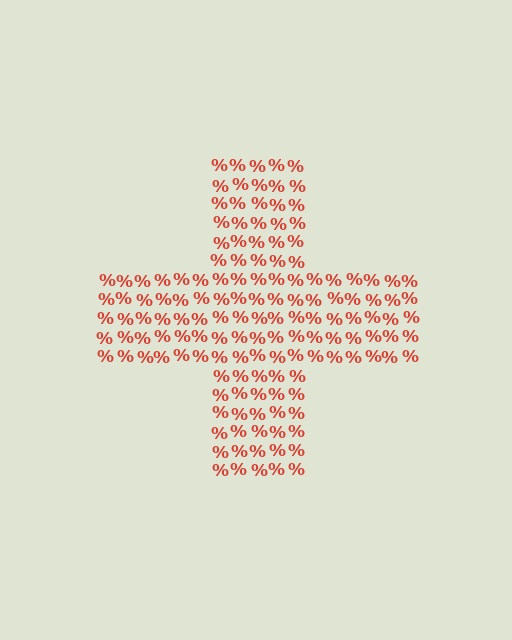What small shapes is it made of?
It is made of small percent signs.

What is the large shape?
The large shape is a cross.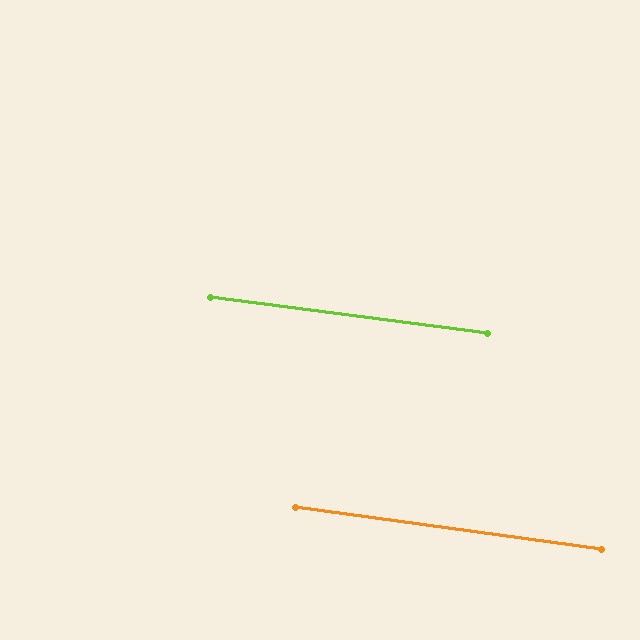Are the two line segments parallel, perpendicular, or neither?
Parallel — their directions differ by only 0.5°.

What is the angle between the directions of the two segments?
Approximately 0 degrees.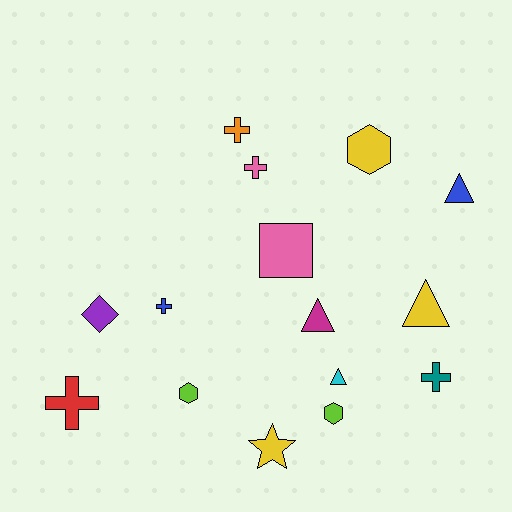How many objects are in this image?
There are 15 objects.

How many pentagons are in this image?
There are no pentagons.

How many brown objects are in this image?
There are no brown objects.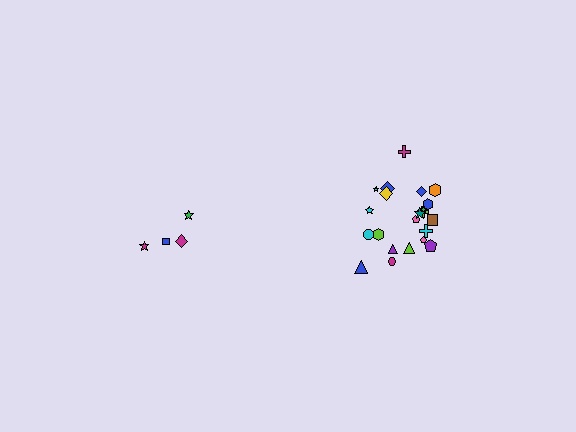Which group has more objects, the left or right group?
The right group.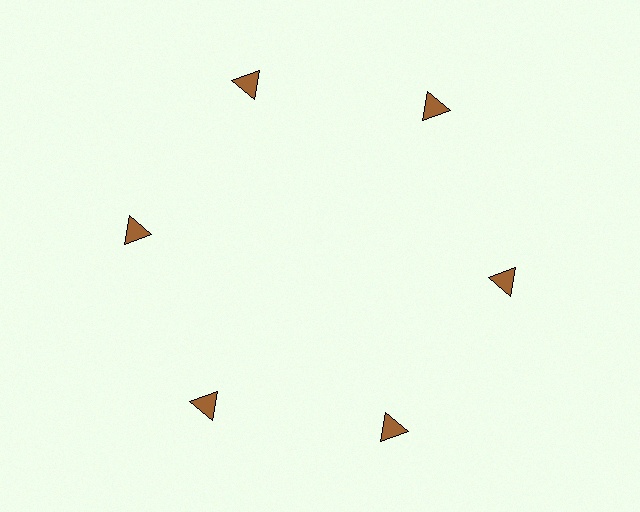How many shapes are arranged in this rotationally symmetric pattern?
There are 6 shapes, arranged in 6 groups of 1.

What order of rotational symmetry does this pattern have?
This pattern has 6-fold rotational symmetry.